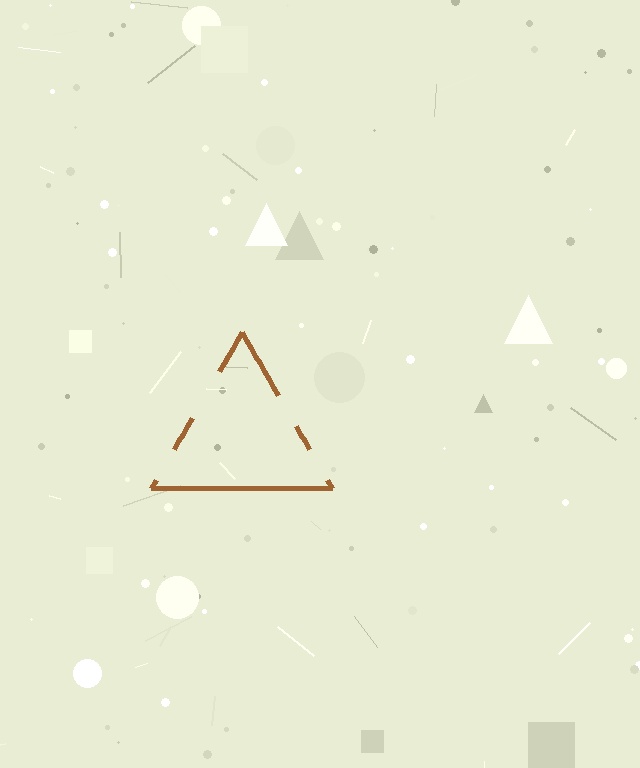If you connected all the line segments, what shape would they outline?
They would outline a triangle.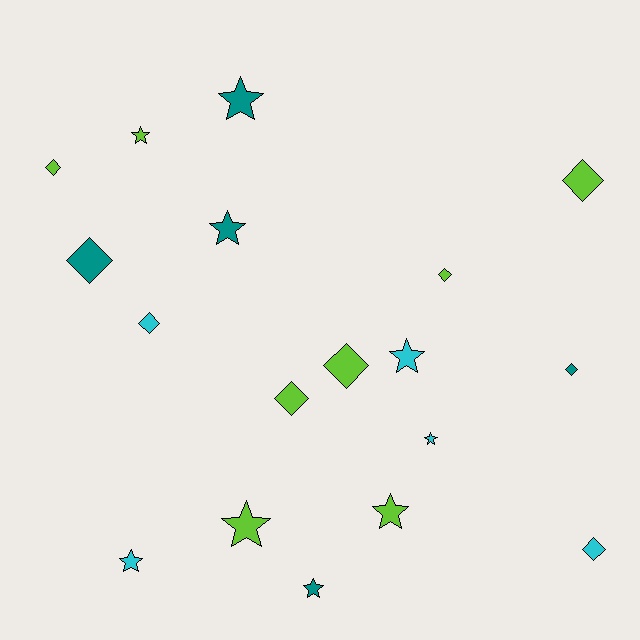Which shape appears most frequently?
Star, with 9 objects.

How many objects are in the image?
There are 18 objects.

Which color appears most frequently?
Lime, with 8 objects.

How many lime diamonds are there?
There are 5 lime diamonds.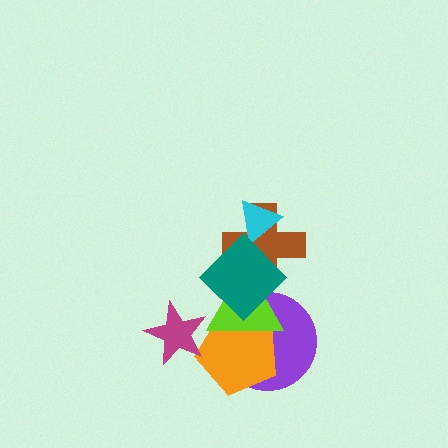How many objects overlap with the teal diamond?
5 objects overlap with the teal diamond.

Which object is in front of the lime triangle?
The teal diamond is in front of the lime triangle.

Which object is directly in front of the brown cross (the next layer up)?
The cyan triangle is directly in front of the brown cross.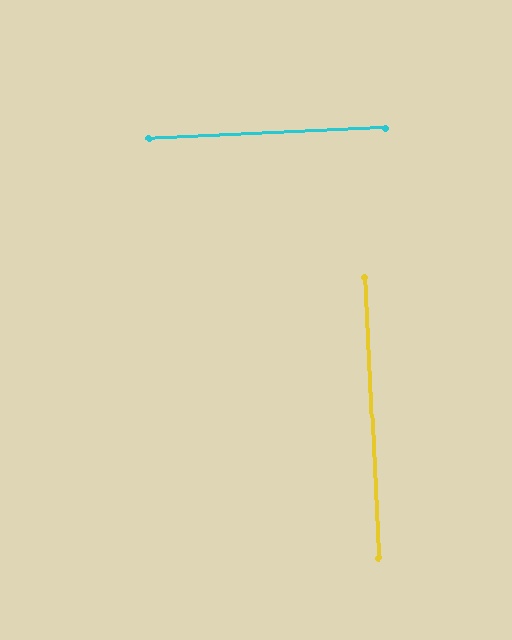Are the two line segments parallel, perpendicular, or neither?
Perpendicular — they meet at approximately 90°.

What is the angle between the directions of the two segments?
Approximately 90 degrees.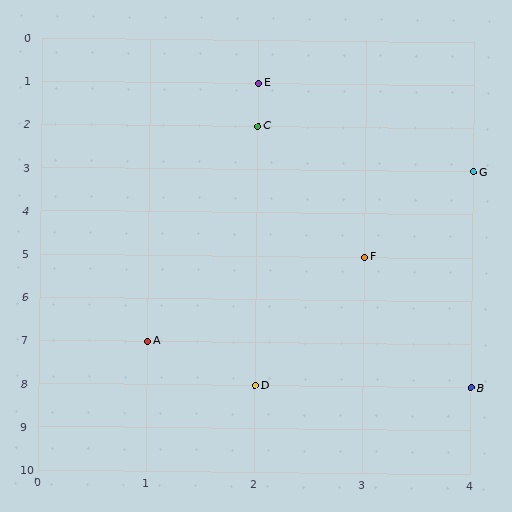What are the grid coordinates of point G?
Point G is at grid coordinates (4, 3).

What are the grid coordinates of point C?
Point C is at grid coordinates (2, 2).